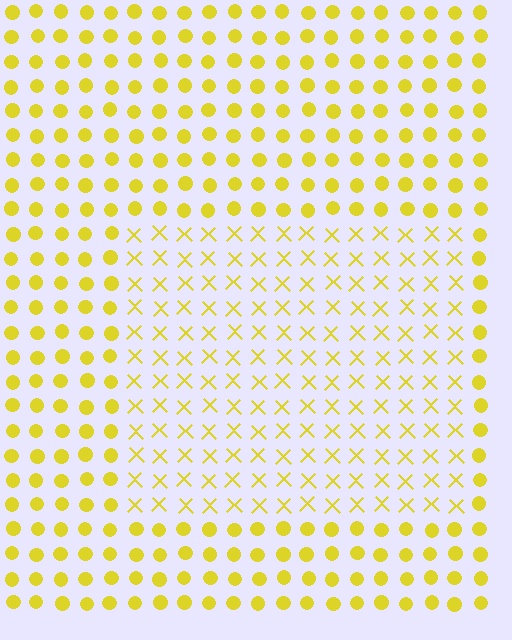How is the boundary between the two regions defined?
The boundary is defined by a change in element shape: X marks inside vs. circles outside. All elements share the same color and spacing.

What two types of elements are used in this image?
The image uses X marks inside the rectangle region and circles outside it.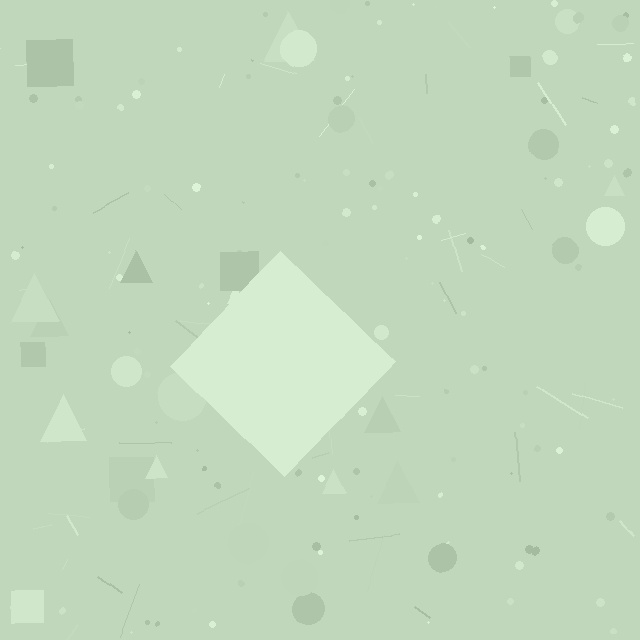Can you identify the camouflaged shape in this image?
The camouflaged shape is a diamond.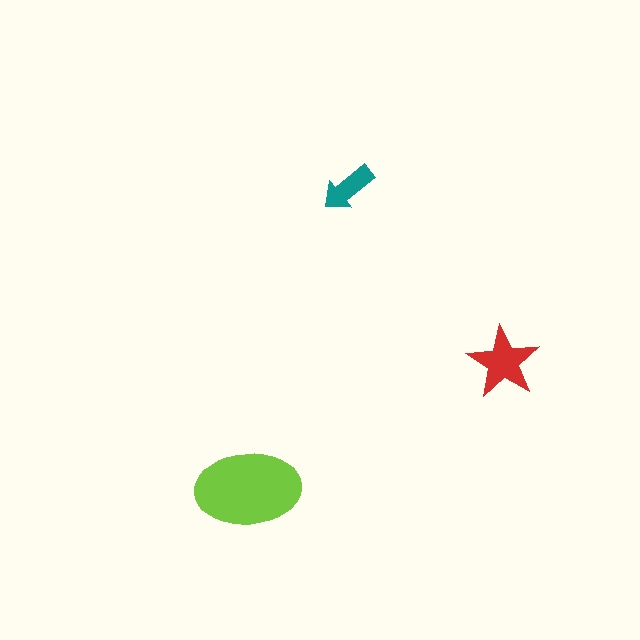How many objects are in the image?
There are 3 objects in the image.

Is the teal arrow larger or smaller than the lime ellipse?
Smaller.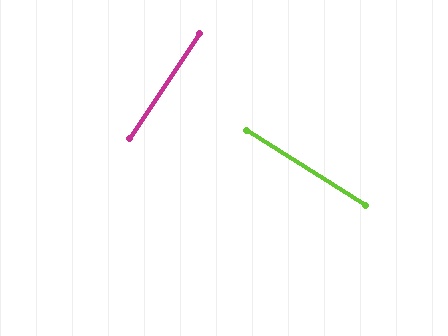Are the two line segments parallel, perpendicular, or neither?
Perpendicular — they meet at approximately 88°.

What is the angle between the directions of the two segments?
Approximately 88 degrees.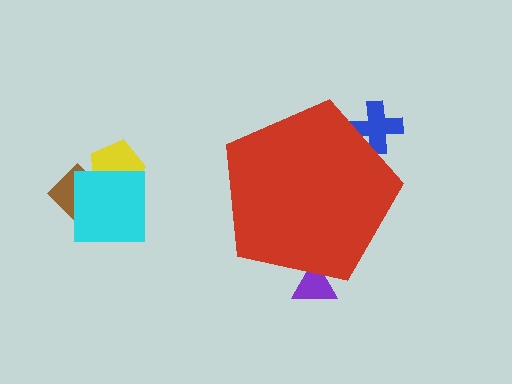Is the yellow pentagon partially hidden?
No, the yellow pentagon is fully visible.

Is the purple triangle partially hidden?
Yes, the purple triangle is partially hidden behind the red pentagon.